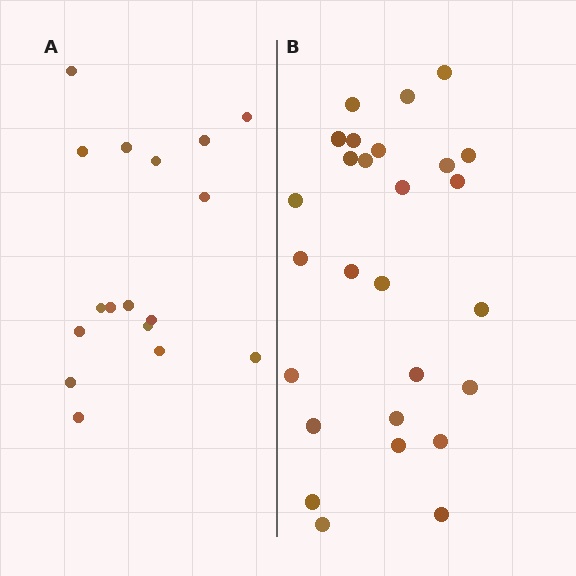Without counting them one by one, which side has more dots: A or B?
Region B (the right region) has more dots.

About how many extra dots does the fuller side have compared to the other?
Region B has roughly 10 or so more dots than region A.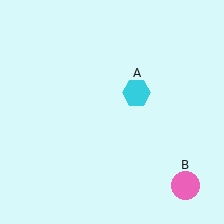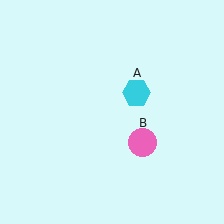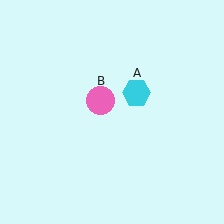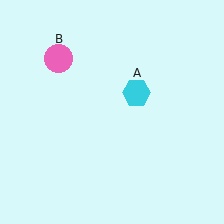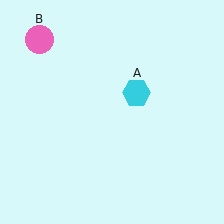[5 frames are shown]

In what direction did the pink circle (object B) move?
The pink circle (object B) moved up and to the left.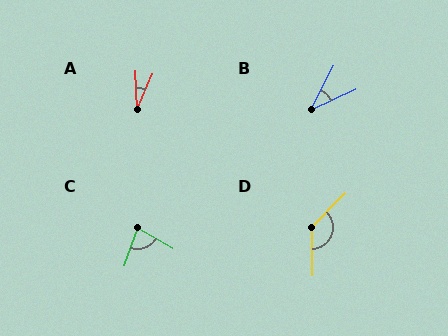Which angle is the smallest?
A, at approximately 25 degrees.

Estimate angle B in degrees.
Approximately 39 degrees.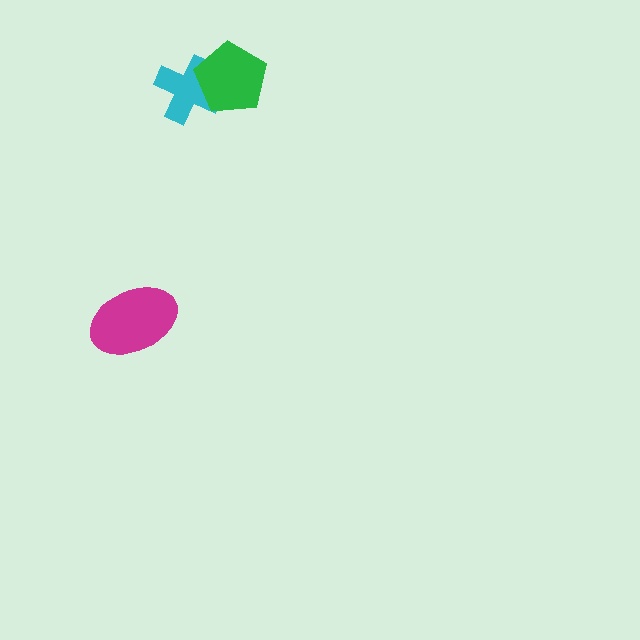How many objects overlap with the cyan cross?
1 object overlaps with the cyan cross.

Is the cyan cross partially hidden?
Yes, it is partially covered by another shape.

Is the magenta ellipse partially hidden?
No, no other shape covers it.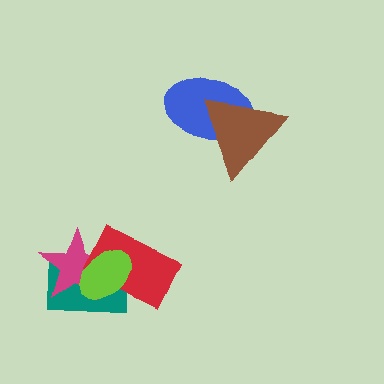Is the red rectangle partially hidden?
Yes, it is partially covered by another shape.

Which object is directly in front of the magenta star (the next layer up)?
The red rectangle is directly in front of the magenta star.